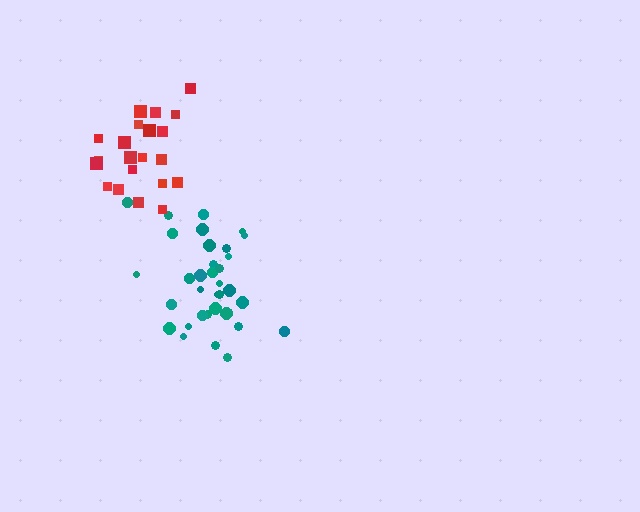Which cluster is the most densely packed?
Teal.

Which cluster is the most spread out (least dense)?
Red.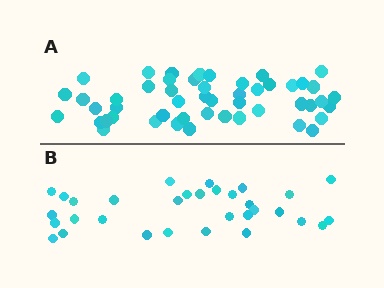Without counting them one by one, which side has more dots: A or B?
Region A (the top region) has more dots.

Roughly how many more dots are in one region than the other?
Region A has approximately 20 more dots than region B.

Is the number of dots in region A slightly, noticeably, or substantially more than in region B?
Region A has substantially more. The ratio is roughly 1.6 to 1.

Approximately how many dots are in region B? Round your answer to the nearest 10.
About 30 dots. (The exact count is 32, which rounds to 30.)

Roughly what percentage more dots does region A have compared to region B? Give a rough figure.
About 55% more.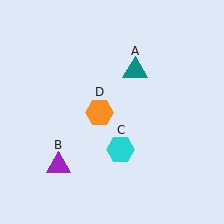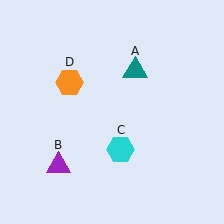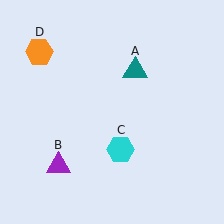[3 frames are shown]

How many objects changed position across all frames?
1 object changed position: orange hexagon (object D).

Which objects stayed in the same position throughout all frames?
Teal triangle (object A) and purple triangle (object B) and cyan hexagon (object C) remained stationary.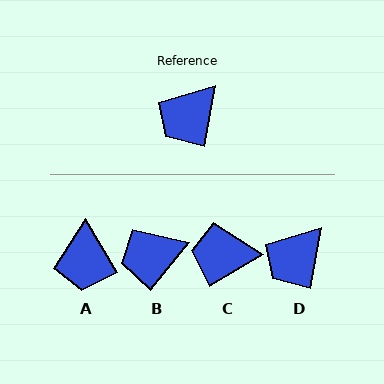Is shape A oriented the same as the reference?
No, it is off by about 41 degrees.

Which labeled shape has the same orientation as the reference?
D.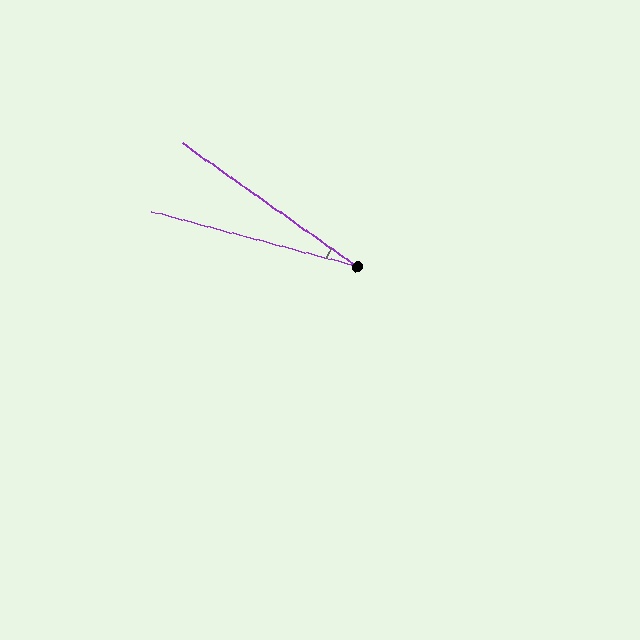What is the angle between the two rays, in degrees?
Approximately 20 degrees.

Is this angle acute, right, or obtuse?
It is acute.